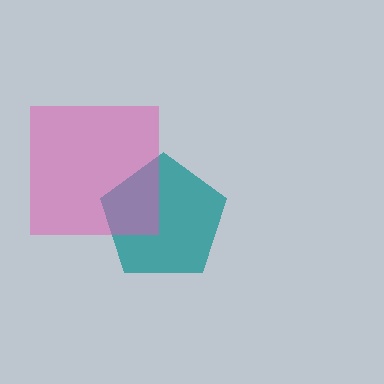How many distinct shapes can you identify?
There are 2 distinct shapes: a teal pentagon, a pink square.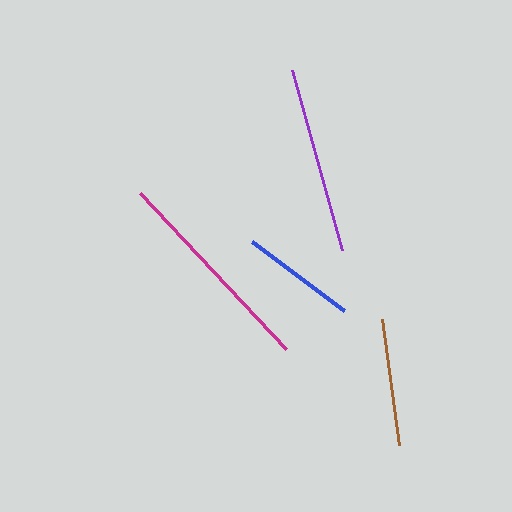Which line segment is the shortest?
The blue line is the shortest at approximately 116 pixels.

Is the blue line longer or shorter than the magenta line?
The magenta line is longer than the blue line.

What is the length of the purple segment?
The purple segment is approximately 187 pixels long.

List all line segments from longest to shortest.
From longest to shortest: magenta, purple, brown, blue.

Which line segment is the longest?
The magenta line is the longest at approximately 213 pixels.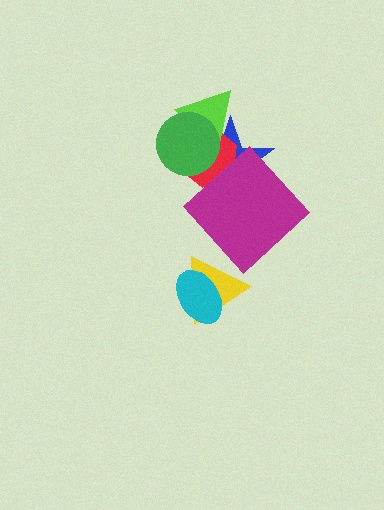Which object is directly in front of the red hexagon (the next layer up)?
The lime triangle is directly in front of the red hexagon.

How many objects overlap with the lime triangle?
3 objects overlap with the lime triangle.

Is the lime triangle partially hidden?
Yes, it is partially covered by another shape.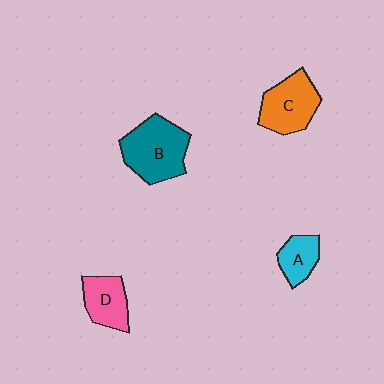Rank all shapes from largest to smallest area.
From largest to smallest: B (teal), C (orange), D (pink), A (cyan).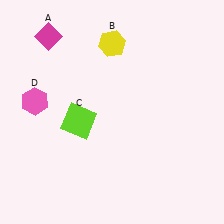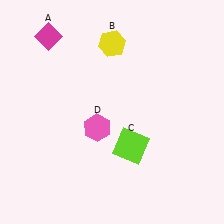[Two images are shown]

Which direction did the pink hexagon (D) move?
The pink hexagon (D) moved right.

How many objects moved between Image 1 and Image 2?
2 objects moved between the two images.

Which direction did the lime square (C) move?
The lime square (C) moved right.